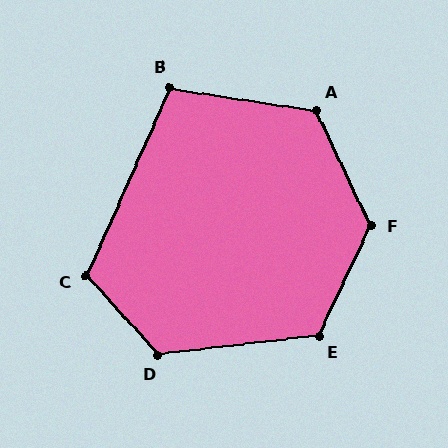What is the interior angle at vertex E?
Approximately 122 degrees (obtuse).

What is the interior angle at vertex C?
Approximately 114 degrees (obtuse).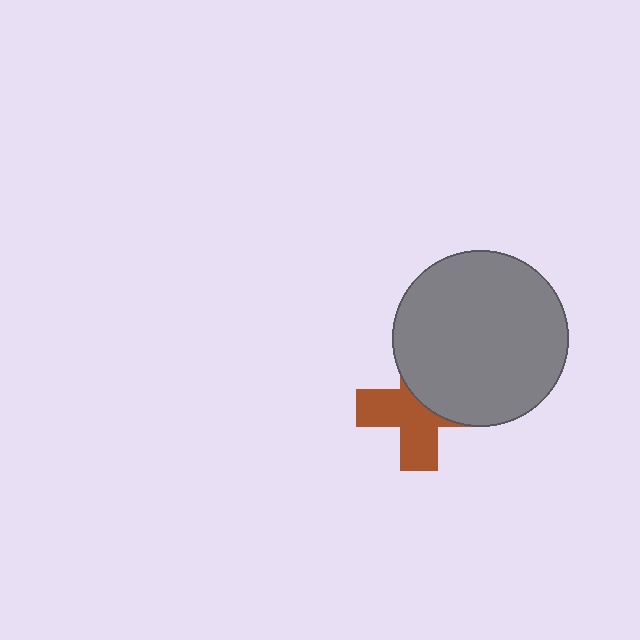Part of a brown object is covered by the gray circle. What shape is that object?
It is a cross.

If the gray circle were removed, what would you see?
You would see the complete brown cross.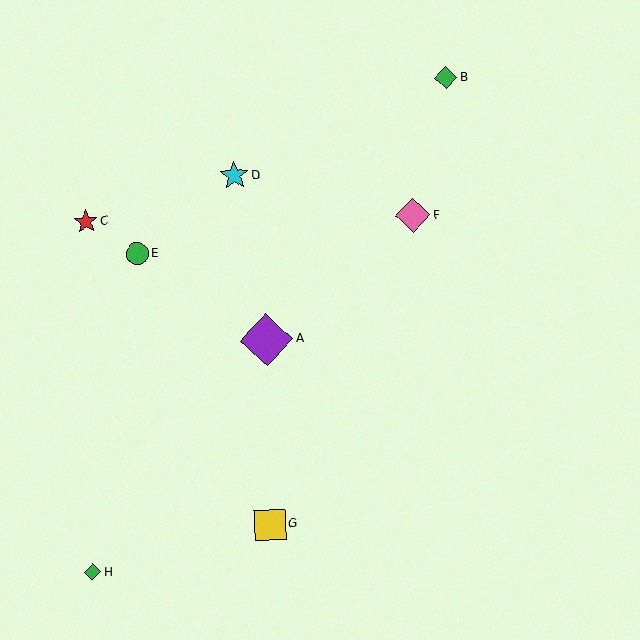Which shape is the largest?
The purple diamond (labeled A) is the largest.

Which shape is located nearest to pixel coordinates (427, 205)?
The pink diamond (labeled F) at (413, 216) is nearest to that location.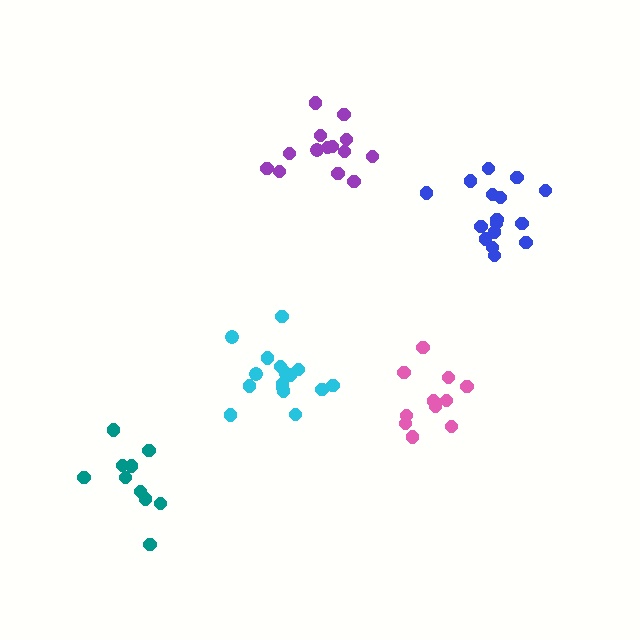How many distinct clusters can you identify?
There are 5 distinct clusters.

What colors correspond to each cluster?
The clusters are colored: blue, pink, cyan, teal, purple.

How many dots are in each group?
Group 1: 16 dots, Group 2: 11 dots, Group 3: 16 dots, Group 4: 10 dots, Group 5: 14 dots (67 total).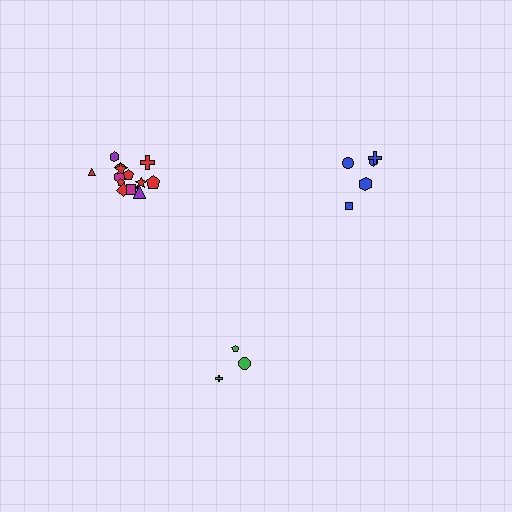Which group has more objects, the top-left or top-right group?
The top-left group.